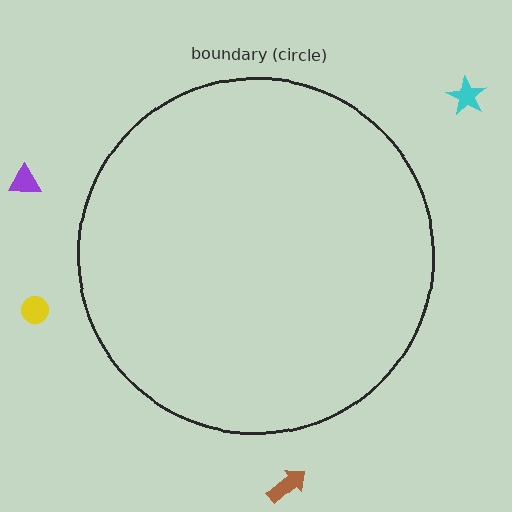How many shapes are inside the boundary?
0 inside, 4 outside.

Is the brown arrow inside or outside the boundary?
Outside.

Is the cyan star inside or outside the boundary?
Outside.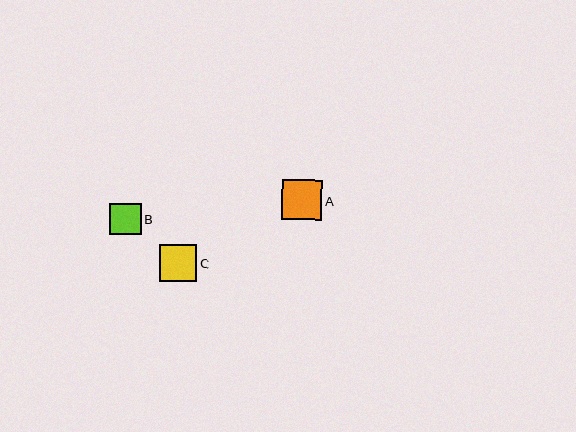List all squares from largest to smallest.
From largest to smallest: A, C, B.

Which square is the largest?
Square A is the largest with a size of approximately 40 pixels.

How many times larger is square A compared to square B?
Square A is approximately 1.3 times the size of square B.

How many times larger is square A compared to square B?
Square A is approximately 1.3 times the size of square B.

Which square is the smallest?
Square B is the smallest with a size of approximately 32 pixels.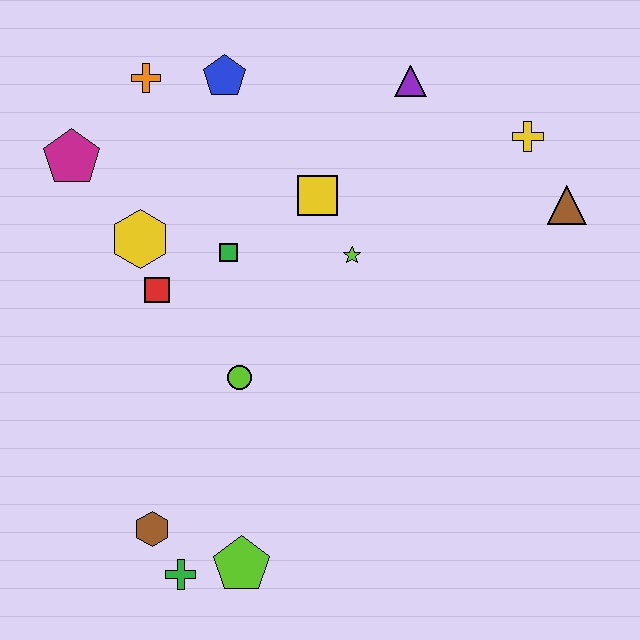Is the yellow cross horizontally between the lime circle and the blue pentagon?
No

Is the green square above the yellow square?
No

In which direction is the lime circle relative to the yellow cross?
The lime circle is to the left of the yellow cross.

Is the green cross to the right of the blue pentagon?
No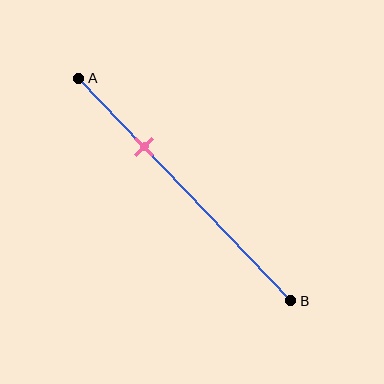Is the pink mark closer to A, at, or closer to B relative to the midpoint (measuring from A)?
The pink mark is closer to point A than the midpoint of segment AB.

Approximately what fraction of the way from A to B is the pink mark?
The pink mark is approximately 30% of the way from A to B.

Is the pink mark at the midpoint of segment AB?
No, the mark is at about 30% from A, not at the 50% midpoint.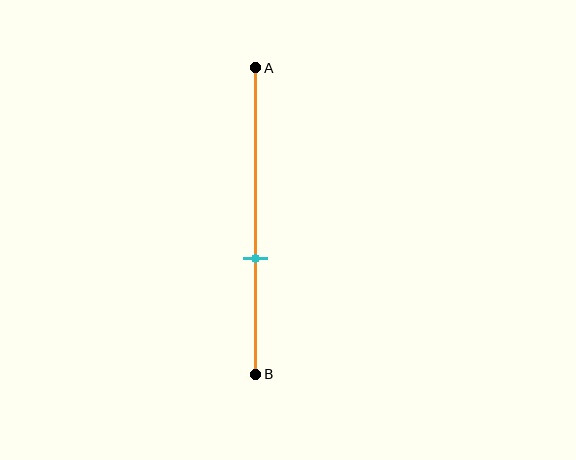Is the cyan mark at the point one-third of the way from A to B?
No, the mark is at about 60% from A, not at the 33% one-third point.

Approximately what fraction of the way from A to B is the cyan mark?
The cyan mark is approximately 60% of the way from A to B.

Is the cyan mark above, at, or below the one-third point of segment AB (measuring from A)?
The cyan mark is below the one-third point of segment AB.